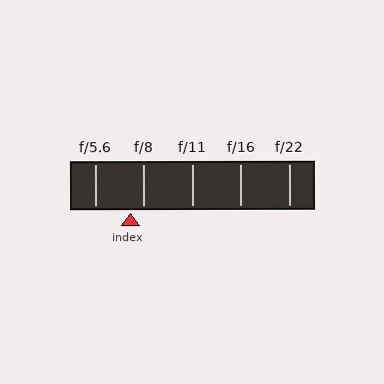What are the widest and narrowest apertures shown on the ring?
The widest aperture shown is f/5.6 and the narrowest is f/22.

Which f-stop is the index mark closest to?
The index mark is closest to f/8.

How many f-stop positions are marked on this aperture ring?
There are 5 f-stop positions marked.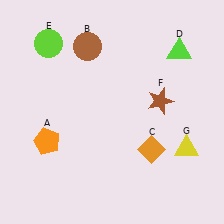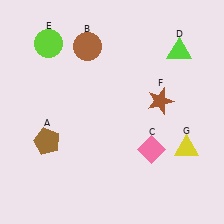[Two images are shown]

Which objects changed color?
A changed from orange to brown. C changed from orange to pink.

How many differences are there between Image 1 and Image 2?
There are 2 differences between the two images.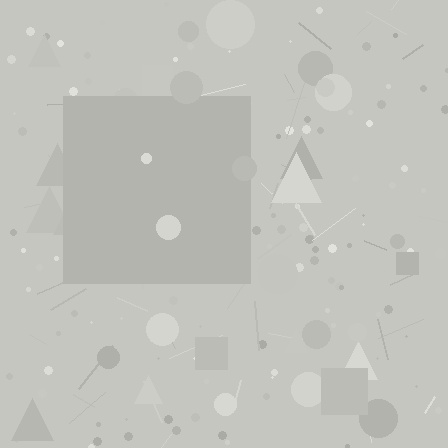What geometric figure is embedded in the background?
A square is embedded in the background.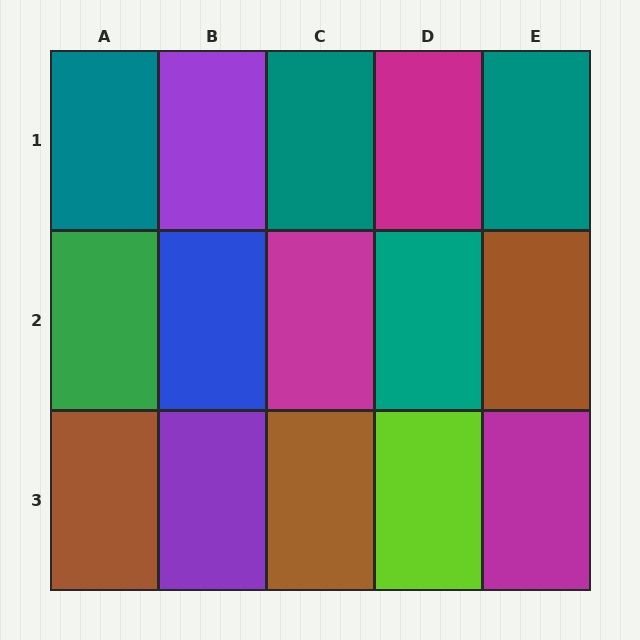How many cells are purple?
2 cells are purple.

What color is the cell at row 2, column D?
Teal.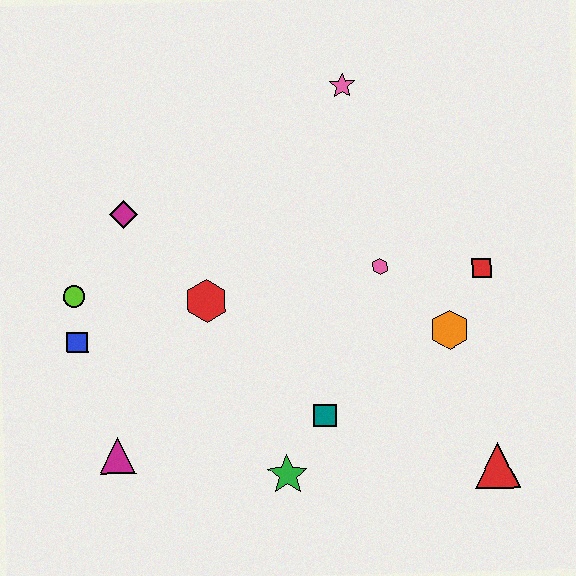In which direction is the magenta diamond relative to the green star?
The magenta diamond is above the green star.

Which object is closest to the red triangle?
The orange hexagon is closest to the red triangle.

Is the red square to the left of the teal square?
No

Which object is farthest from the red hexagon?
The red triangle is farthest from the red hexagon.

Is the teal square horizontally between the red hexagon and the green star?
No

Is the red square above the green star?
Yes